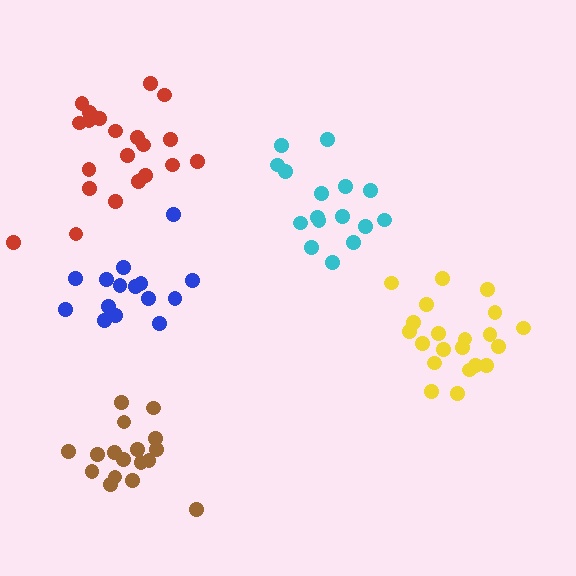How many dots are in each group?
Group 1: 15 dots, Group 2: 21 dots, Group 3: 16 dots, Group 4: 17 dots, Group 5: 21 dots (90 total).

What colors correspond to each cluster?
The clusters are colored: blue, red, cyan, brown, yellow.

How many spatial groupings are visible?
There are 5 spatial groupings.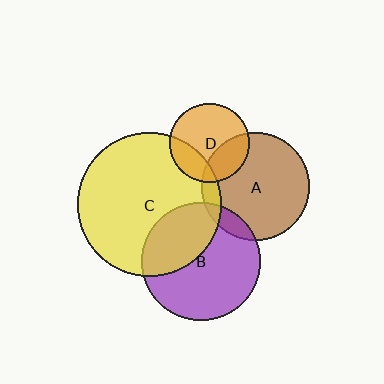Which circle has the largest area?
Circle C (yellow).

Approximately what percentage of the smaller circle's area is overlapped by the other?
Approximately 25%.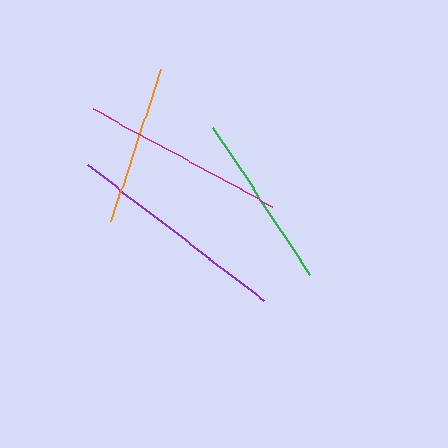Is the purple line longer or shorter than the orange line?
The purple line is longer than the orange line.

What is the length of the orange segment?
The orange segment is approximately 160 pixels long.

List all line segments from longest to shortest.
From longest to shortest: purple, magenta, green, orange.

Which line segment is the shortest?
The orange line is the shortest at approximately 160 pixels.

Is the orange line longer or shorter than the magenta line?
The magenta line is longer than the orange line.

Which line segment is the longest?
The purple line is the longest at approximately 222 pixels.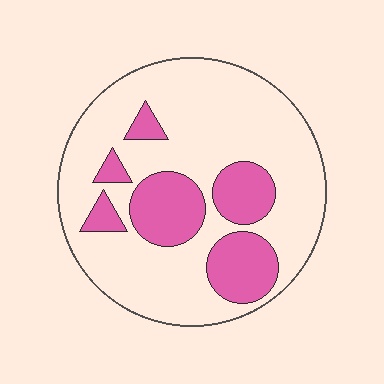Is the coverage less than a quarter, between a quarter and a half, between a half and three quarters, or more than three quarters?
Between a quarter and a half.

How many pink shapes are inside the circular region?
6.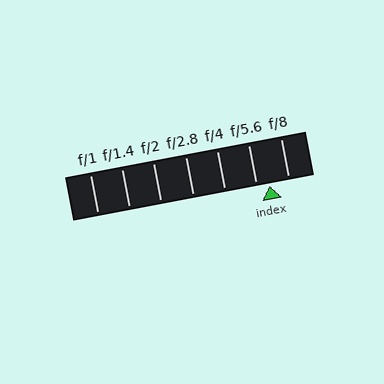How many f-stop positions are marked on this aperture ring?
There are 7 f-stop positions marked.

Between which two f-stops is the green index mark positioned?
The index mark is between f/5.6 and f/8.